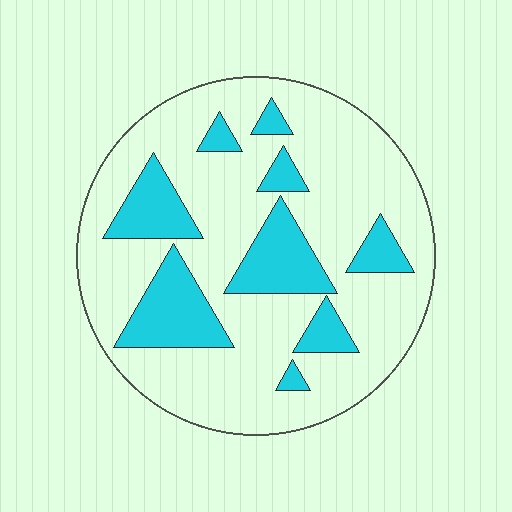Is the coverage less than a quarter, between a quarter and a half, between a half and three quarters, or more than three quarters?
Less than a quarter.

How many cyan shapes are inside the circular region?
9.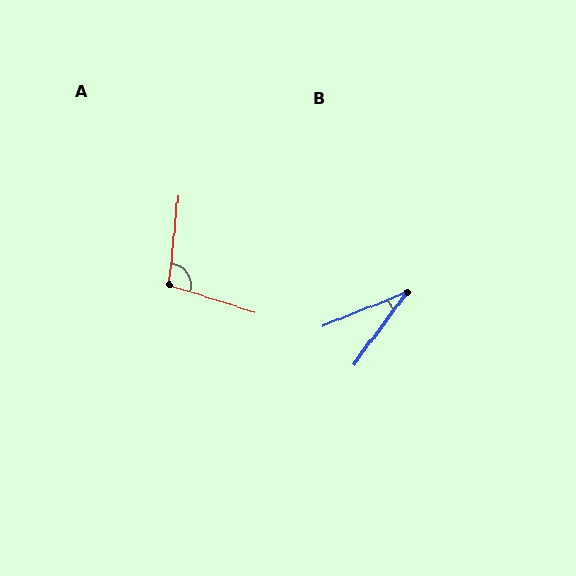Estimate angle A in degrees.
Approximately 102 degrees.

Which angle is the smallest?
B, at approximately 31 degrees.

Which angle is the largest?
A, at approximately 102 degrees.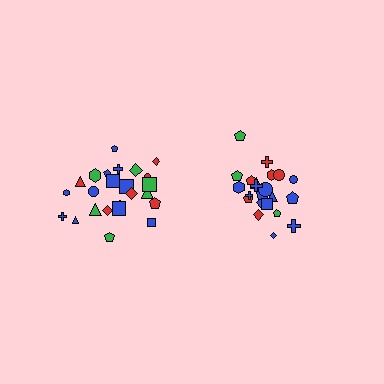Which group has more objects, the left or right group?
The left group.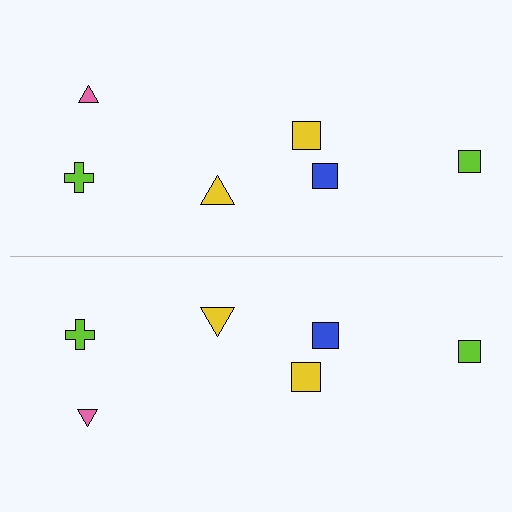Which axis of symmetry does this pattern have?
The pattern has a horizontal axis of symmetry running through the center of the image.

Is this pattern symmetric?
Yes, this pattern has bilateral (reflection) symmetry.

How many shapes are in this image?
There are 12 shapes in this image.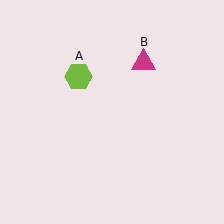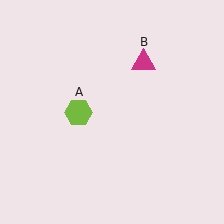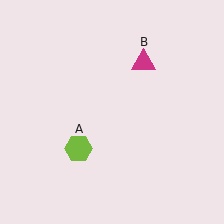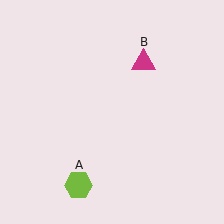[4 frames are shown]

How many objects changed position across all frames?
1 object changed position: lime hexagon (object A).